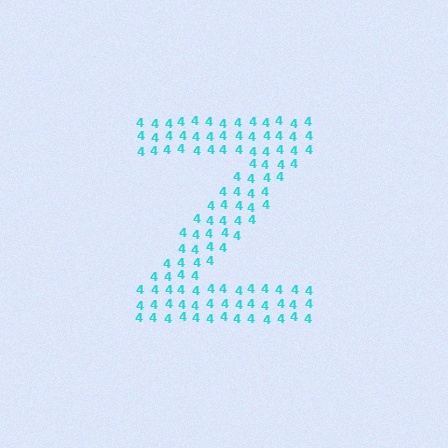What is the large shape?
The large shape is the letter Z.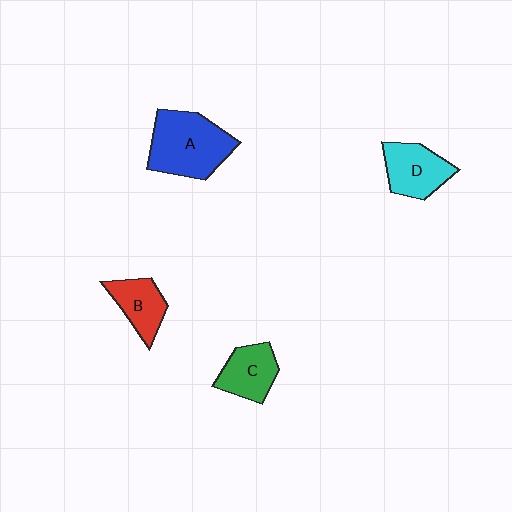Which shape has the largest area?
Shape A (blue).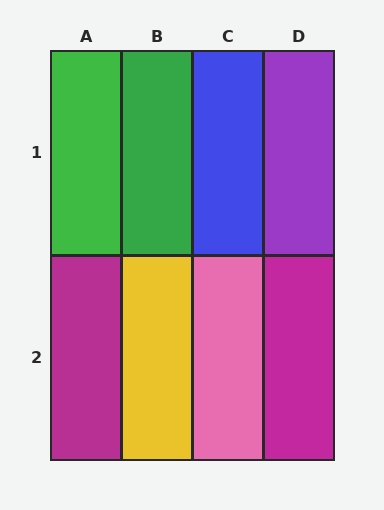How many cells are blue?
1 cell is blue.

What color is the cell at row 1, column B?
Green.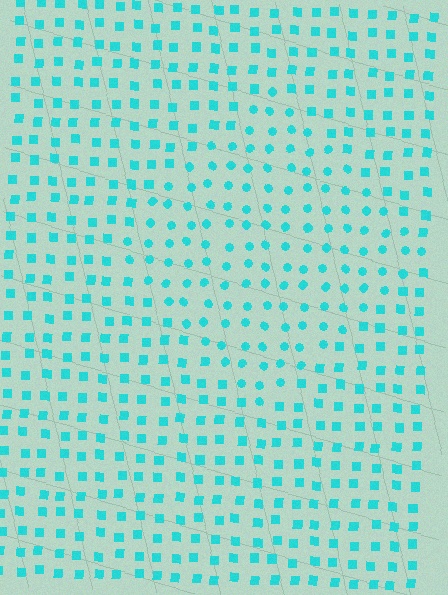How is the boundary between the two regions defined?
The boundary is defined by a change in element shape: circles inside vs. squares outside. All elements share the same color and spacing.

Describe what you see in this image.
The image is filled with small cyan elements arranged in a uniform grid. A diamond-shaped region contains circles, while the surrounding area contains squares. The boundary is defined purely by the change in element shape.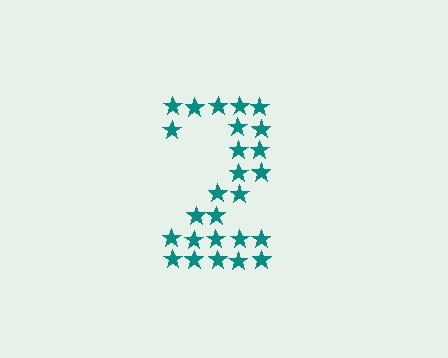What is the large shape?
The large shape is the digit 2.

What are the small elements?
The small elements are stars.